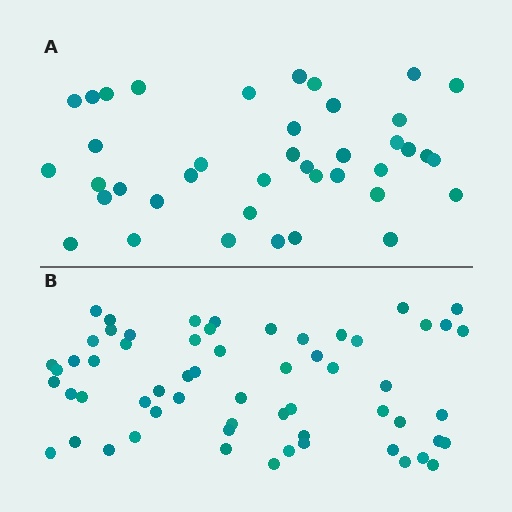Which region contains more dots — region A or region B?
Region B (the bottom region) has more dots.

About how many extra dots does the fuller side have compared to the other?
Region B has approximately 20 more dots than region A.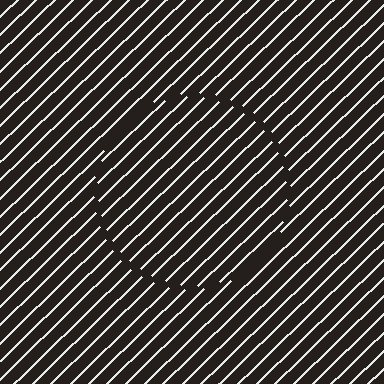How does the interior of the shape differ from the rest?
The interior of the shape contains the same grating, shifted by half a period — the contour is defined by the phase discontinuity where line-ends from the inner and outer gratings abut.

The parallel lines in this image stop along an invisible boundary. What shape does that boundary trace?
An illusory circle. The interior of the shape contains the same grating, shifted by half a period — the contour is defined by the phase discontinuity where line-ends from the inner and outer gratings abut.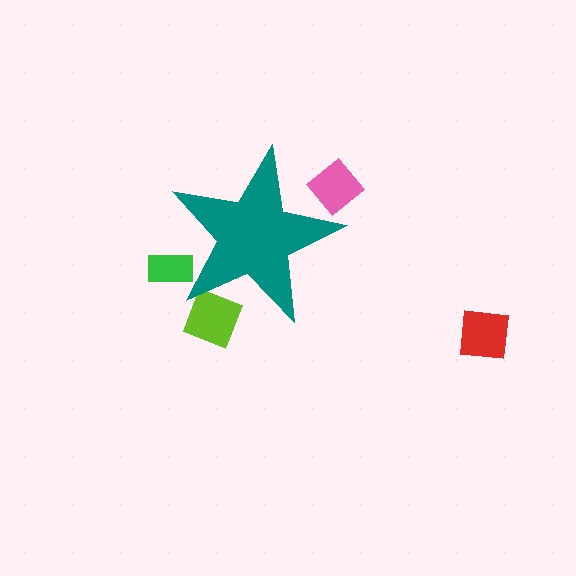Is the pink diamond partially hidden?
Yes, the pink diamond is partially hidden behind the teal star.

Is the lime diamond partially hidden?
Yes, the lime diamond is partially hidden behind the teal star.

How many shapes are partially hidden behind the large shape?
3 shapes are partially hidden.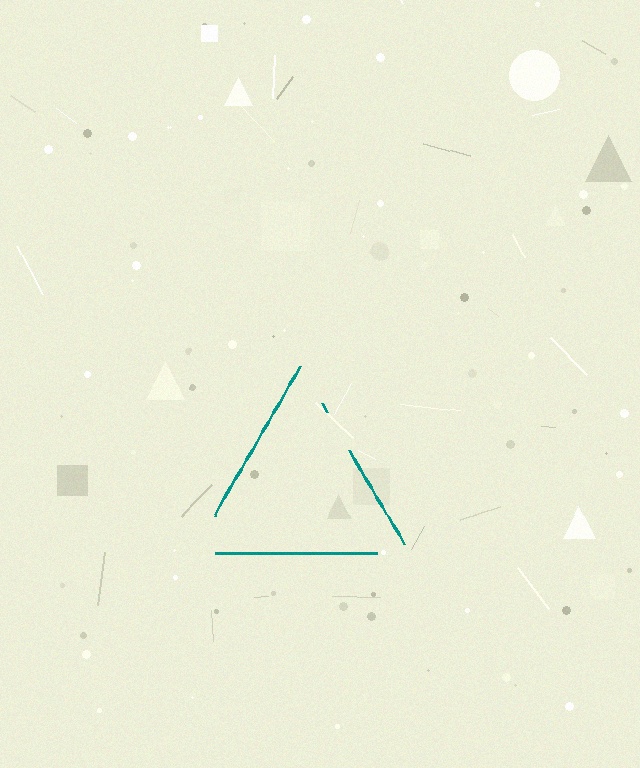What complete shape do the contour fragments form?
The contour fragments form a triangle.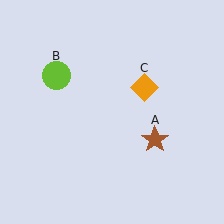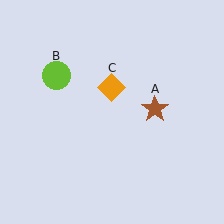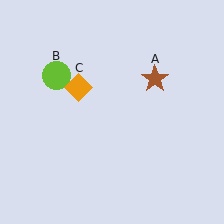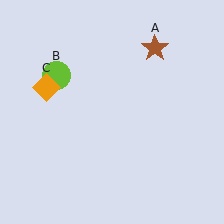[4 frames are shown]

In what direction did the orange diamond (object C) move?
The orange diamond (object C) moved left.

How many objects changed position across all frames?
2 objects changed position: brown star (object A), orange diamond (object C).